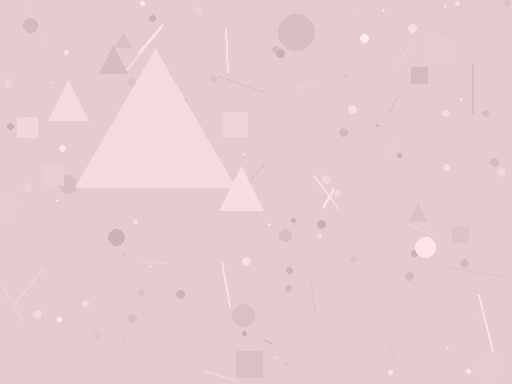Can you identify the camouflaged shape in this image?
The camouflaged shape is a triangle.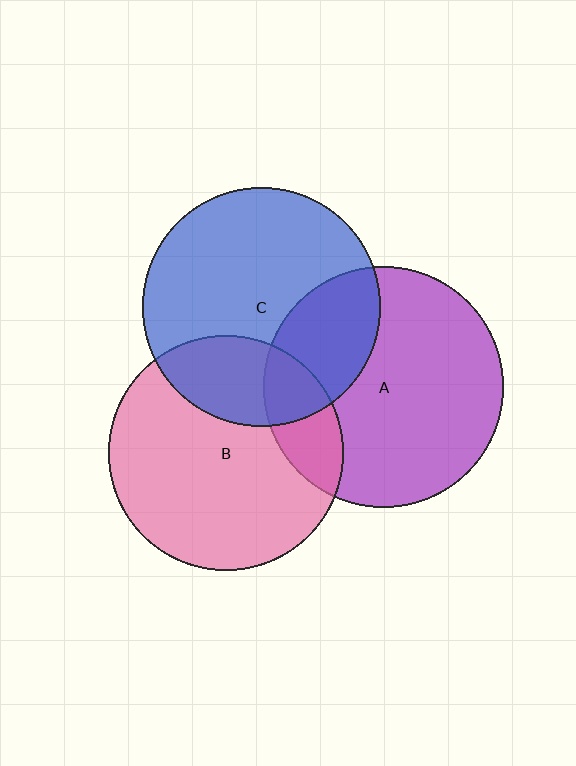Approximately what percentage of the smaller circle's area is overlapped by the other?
Approximately 25%.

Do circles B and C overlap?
Yes.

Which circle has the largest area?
Circle A (purple).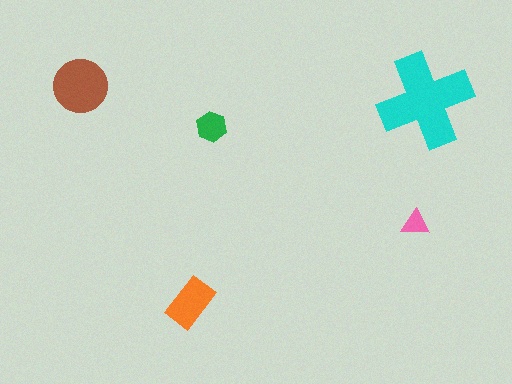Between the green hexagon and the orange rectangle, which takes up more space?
The orange rectangle.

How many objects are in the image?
There are 5 objects in the image.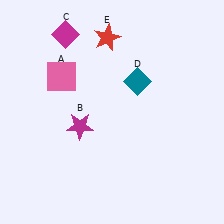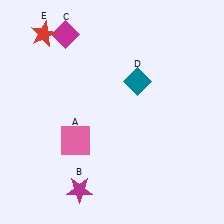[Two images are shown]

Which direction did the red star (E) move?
The red star (E) moved left.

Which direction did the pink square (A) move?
The pink square (A) moved down.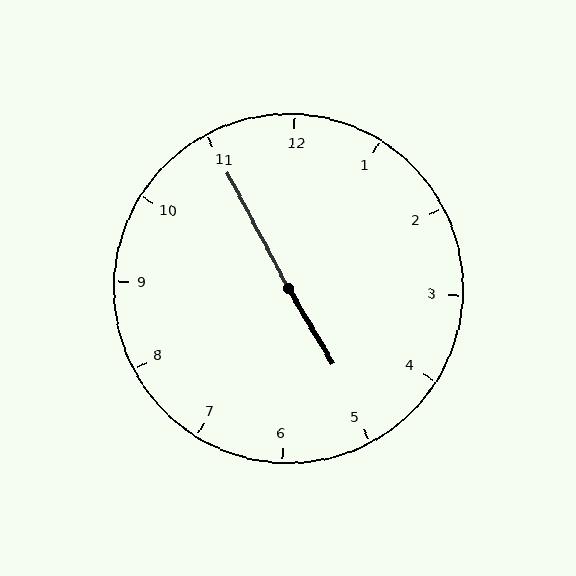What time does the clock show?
4:55.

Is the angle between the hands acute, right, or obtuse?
It is obtuse.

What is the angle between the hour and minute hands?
Approximately 178 degrees.